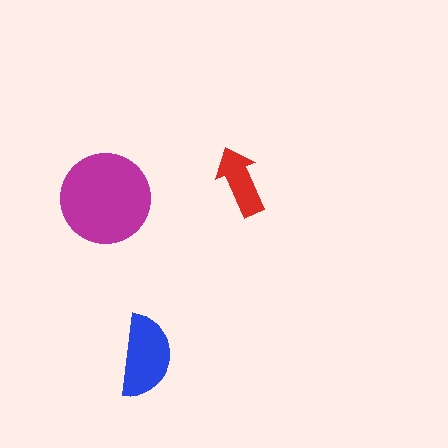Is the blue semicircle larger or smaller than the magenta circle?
Smaller.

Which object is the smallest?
The red arrow.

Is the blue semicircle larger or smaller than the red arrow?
Larger.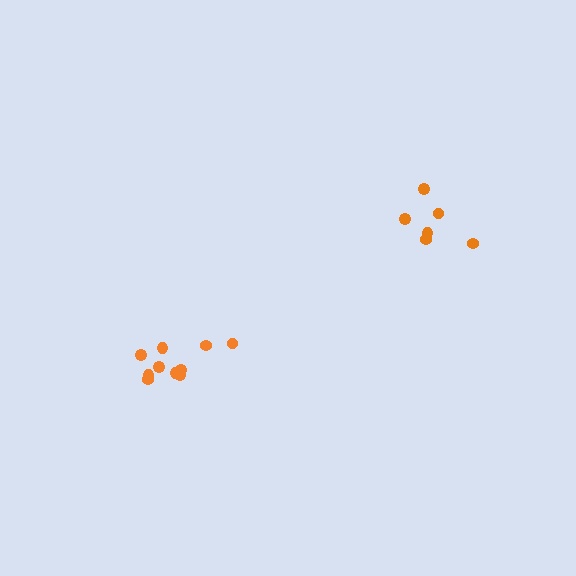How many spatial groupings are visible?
There are 2 spatial groupings.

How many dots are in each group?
Group 1: 6 dots, Group 2: 10 dots (16 total).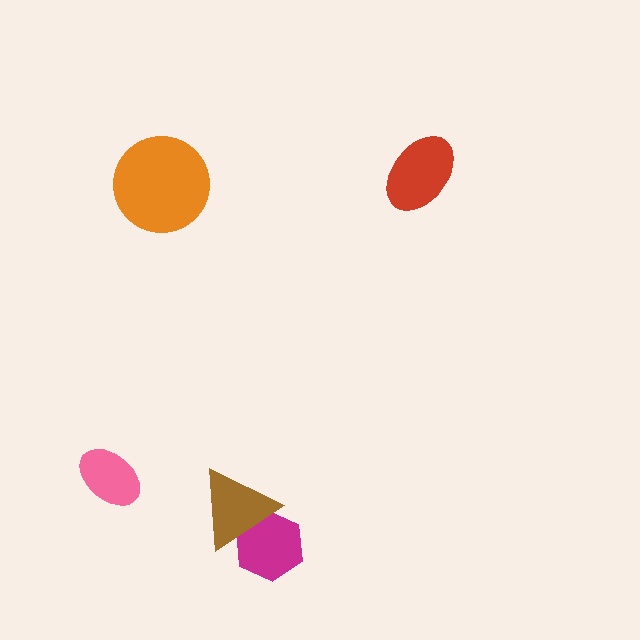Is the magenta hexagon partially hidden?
Yes, it is partially covered by another shape.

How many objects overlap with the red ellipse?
0 objects overlap with the red ellipse.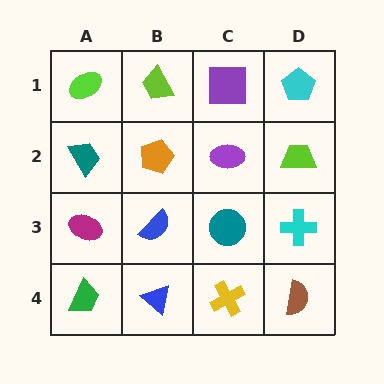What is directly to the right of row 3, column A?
A blue semicircle.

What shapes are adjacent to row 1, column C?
A purple ellipse (row 2, column C), a lime trapezoid (row 1, column B), a cyan pentagon (row 1, column D).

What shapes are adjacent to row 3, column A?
A teal trapezoid (row 2, column A), a green trapezoid (row 4, column A), a blue semicircle (row 3, column B).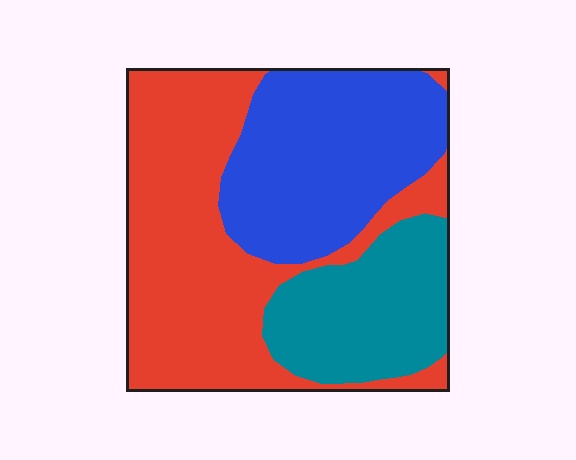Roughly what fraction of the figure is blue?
Blue takes up about one third (1/3) of the figure.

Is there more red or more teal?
Red.